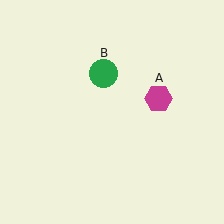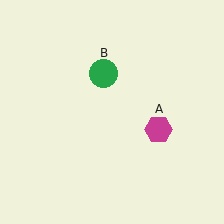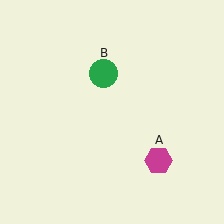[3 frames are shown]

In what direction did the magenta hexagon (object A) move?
The magenta hexagon (object A) moved down.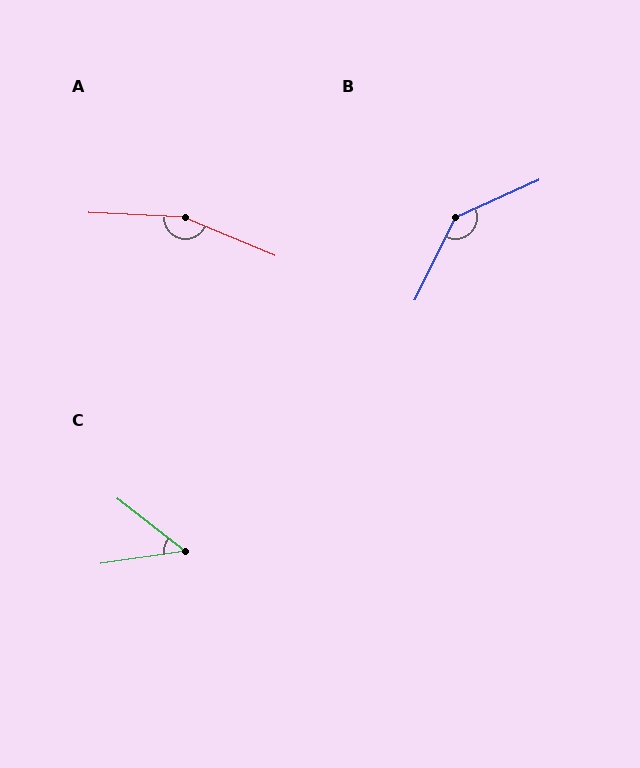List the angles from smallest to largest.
C (47°), B (141°), A (160°).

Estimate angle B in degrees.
Approximately 141 degrees.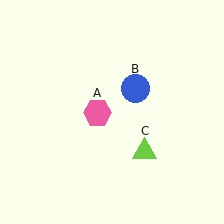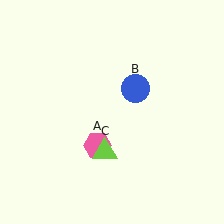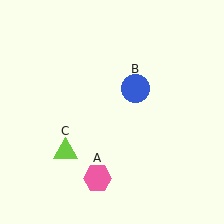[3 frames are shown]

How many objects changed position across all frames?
2 objects changed position: pink hexagon (object A), lime triangle (object C).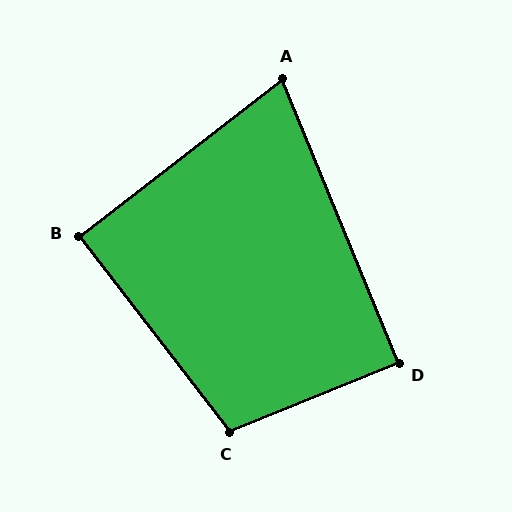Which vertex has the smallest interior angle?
A, at approximately 75 degrees.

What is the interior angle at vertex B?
Approximately 90 degrees (approximately right).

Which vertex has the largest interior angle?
C, at approximately 105 degrees.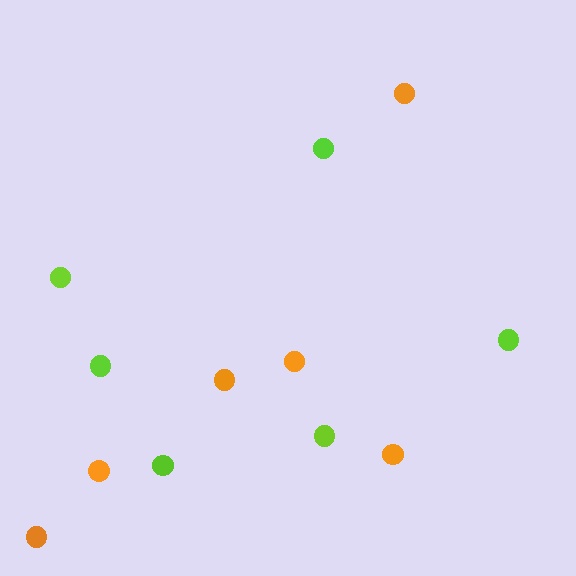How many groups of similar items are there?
There are 2 groups: one group of lime circles (6) and one group of orange circles (6).